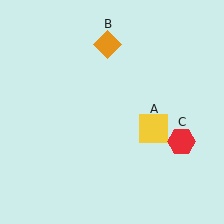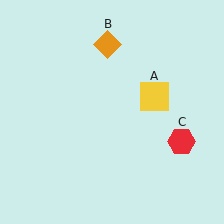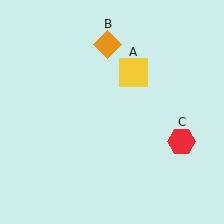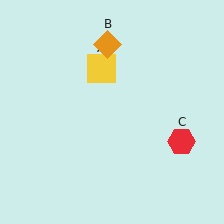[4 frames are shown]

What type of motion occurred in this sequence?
The yellow square (object A) rotated counterclockwise around the center of the scene.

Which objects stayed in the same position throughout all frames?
Orange diamond (object B) and red hexagon (object C) remained stationary.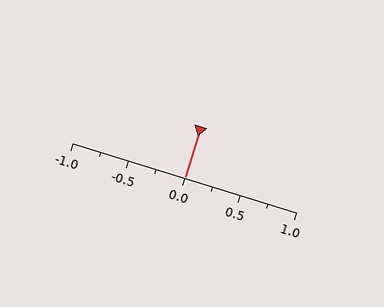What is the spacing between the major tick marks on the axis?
The major ticks are spaced 0.5 apart.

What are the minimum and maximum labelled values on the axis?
The axis runs from -1.0 to 1.0.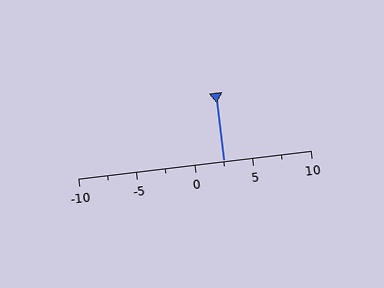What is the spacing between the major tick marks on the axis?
The major ticks are spaced 5 apart.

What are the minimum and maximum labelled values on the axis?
The axis runs from -10 to 10.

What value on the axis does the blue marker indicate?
The marker indicates approximately 2.5.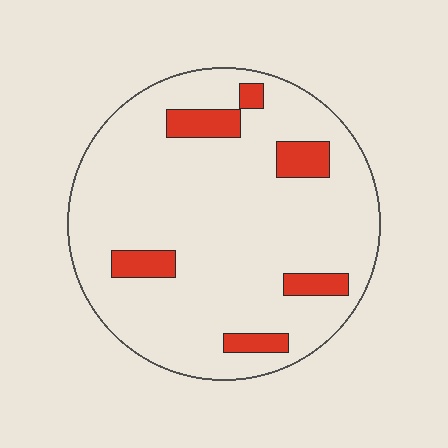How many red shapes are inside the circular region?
6.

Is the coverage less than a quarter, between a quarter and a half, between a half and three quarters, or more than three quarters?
Less than a quarter.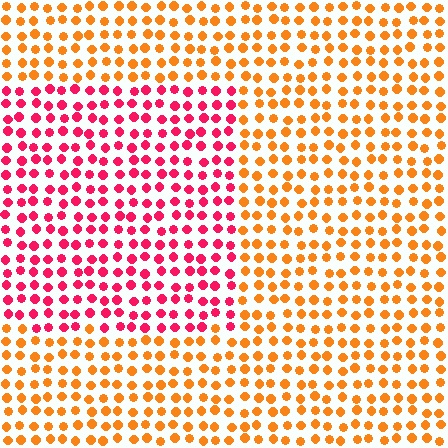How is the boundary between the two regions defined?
The boundary is defined purely by a slight shift in hue (about 49 degrees). Spacing, size, and orientation are identical on both sides.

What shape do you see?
I see a rectangle.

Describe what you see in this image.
The image is filled with small orange elements in a uniform arrangement. A rectangle-shaped region is visible where the elements are tinted to a slightly different hue, forming a subtle color boundary.